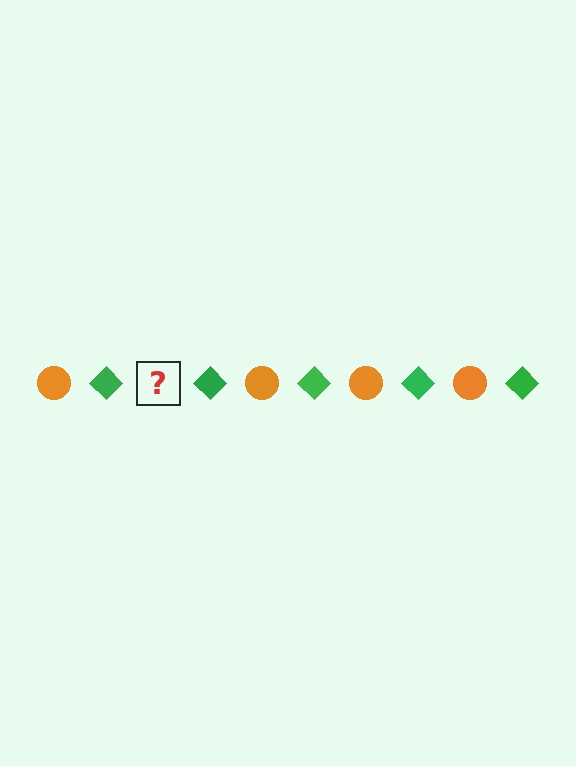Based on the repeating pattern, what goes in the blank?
The blank should be an orange circle.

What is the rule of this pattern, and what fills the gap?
The rule is that the pattern alternates between orange circle and green diamond. The gap should be filled with an orange circle.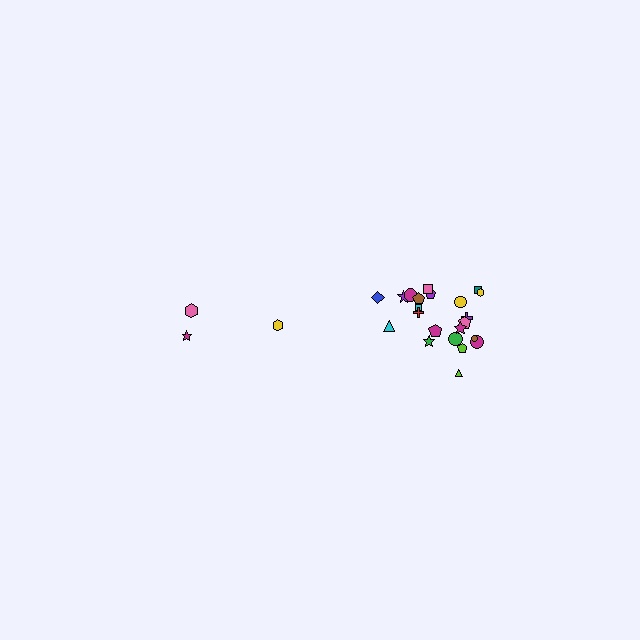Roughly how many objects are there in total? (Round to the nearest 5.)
Roughly 25 objects in total.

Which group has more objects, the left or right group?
The right group.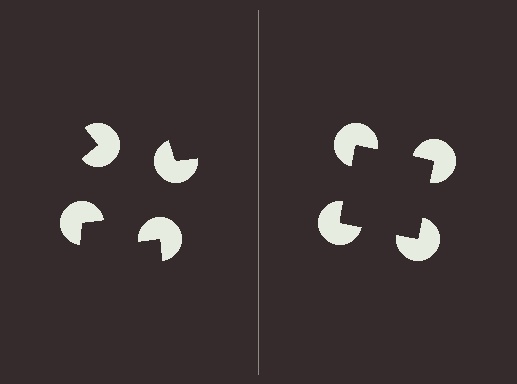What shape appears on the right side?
An illusory square.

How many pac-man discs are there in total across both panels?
8 — 4 on each side.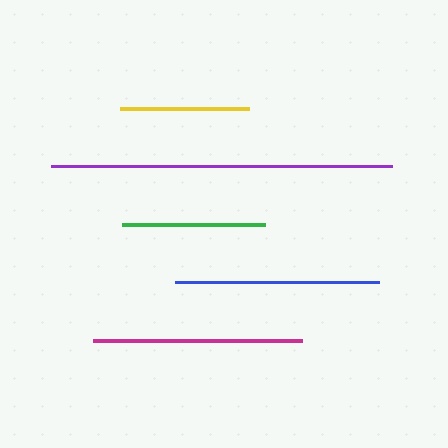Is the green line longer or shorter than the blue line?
The blue line is longer than the green line.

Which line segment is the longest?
The purple line is the longest at approximately 341 pixels.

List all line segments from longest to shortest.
From longest to shortest: purple, magenta, blue, green, yellow.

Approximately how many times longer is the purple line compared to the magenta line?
The purple line is approximately 1.6 times the length of the magenta line.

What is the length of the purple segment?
The purple segment is approximately 341 pixels long.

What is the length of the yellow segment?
The yellow segment is approximately 129 pixels long.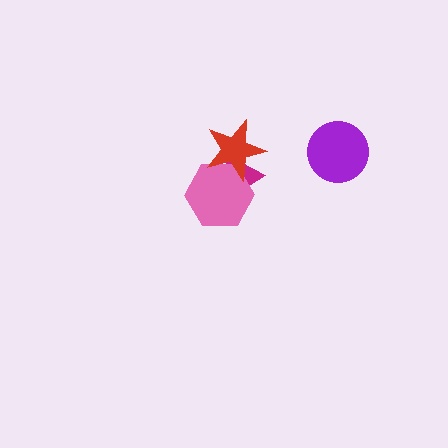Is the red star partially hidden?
No, no other shape covers it.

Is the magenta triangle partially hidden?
Yes, it is partially covered by another shape.